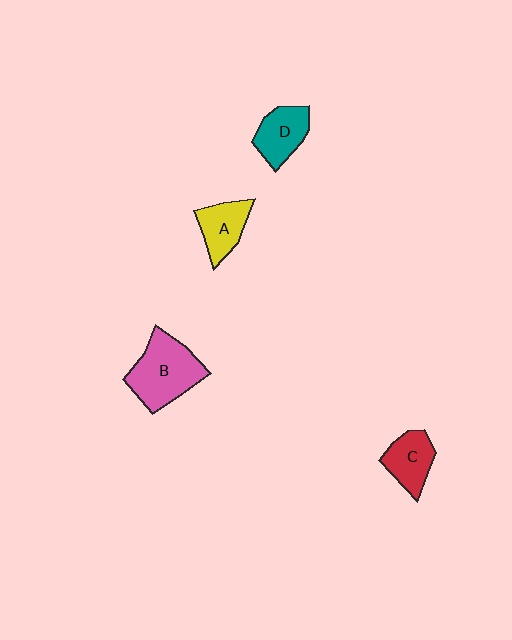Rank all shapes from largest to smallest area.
From largest to smallest: B (pink), D (teal), C (red), A (yellow).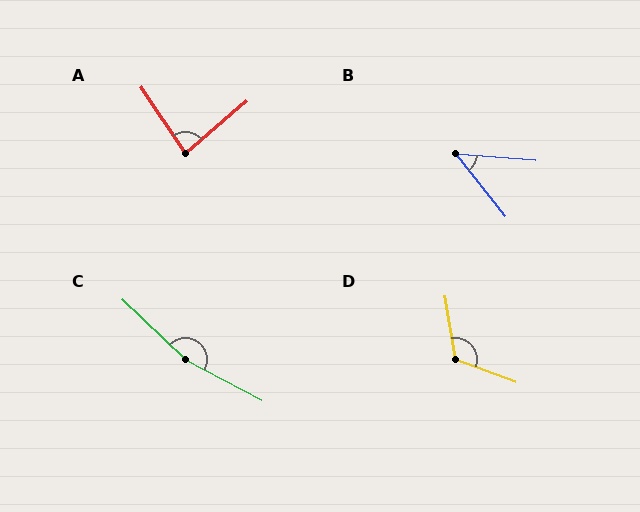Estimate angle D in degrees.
Approximately 120 degrees.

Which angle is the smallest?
B, at approximately 47 degrees.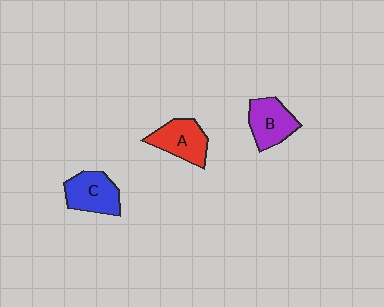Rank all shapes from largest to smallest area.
From largest to smallest: C (blue), A (red), B (purple).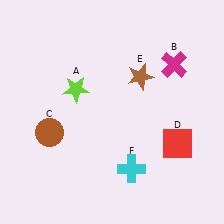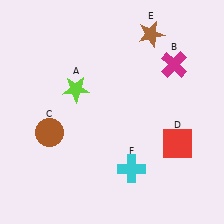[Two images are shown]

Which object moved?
The brown star (E) moved up.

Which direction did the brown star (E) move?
The brown star (E) moved up.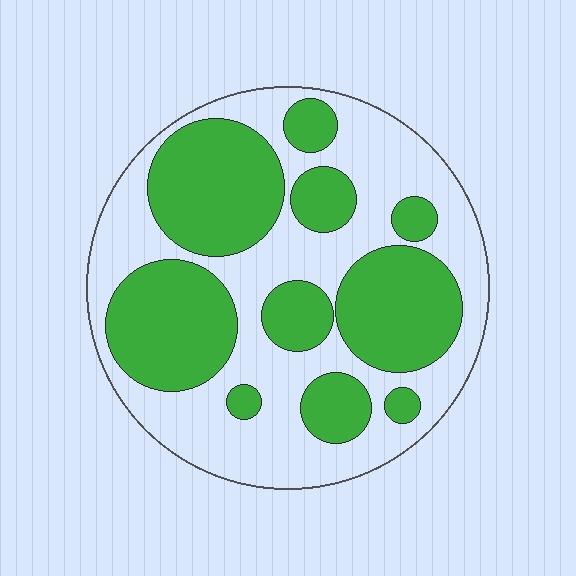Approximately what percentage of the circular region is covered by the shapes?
Approximately 45%.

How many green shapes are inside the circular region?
10.